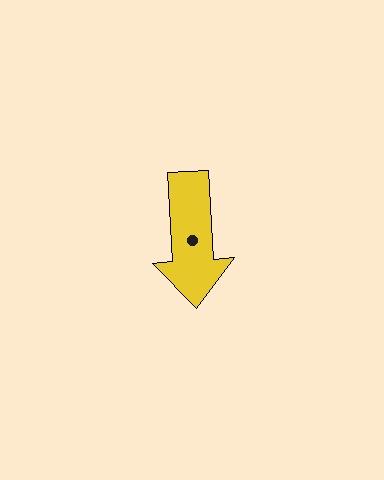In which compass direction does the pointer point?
South.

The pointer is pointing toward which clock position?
Roughly 6 o'clock.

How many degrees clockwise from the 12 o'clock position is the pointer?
Approximately 176 degrees.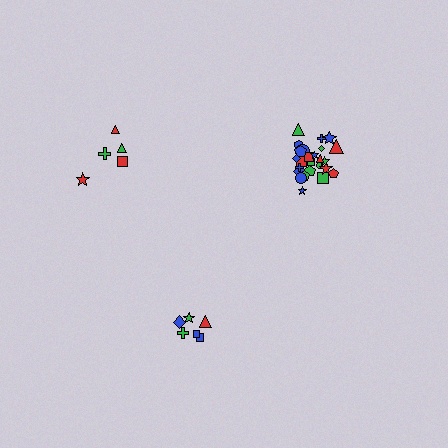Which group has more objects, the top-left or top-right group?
The top-right group.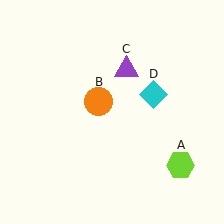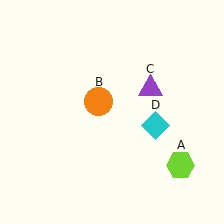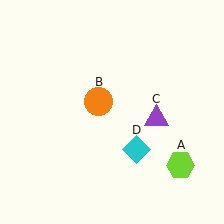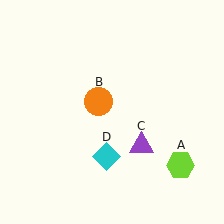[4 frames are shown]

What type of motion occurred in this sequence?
The purple triangle (object C), cyan diamond (object D) rotated clockwise around the center of the scene.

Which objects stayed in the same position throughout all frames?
Lime hexagon (object A) and orange circle (object B) remained stationary.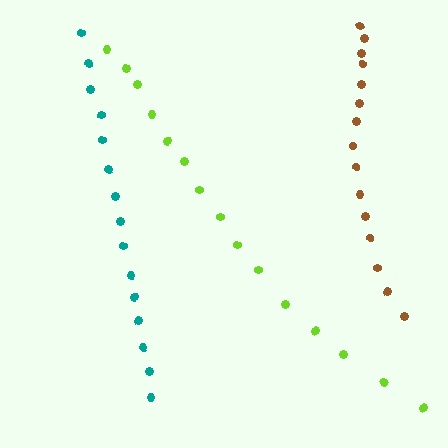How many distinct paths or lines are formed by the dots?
There are 3 distinct paths.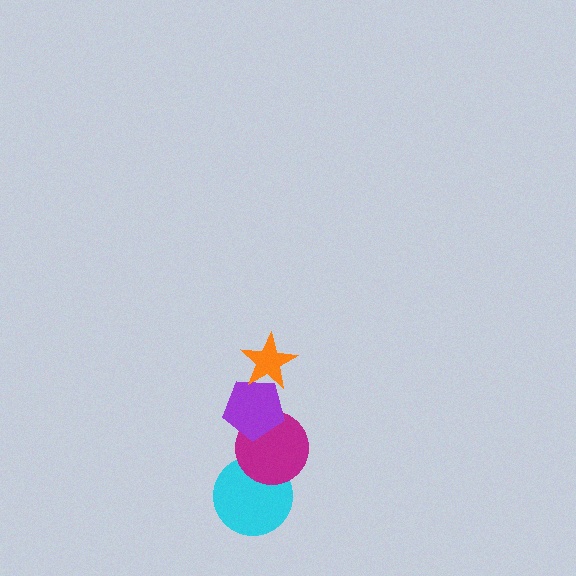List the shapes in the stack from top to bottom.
From top to bottom: the orange star, the purple pentagon, the magenta circle, the cyan circle.